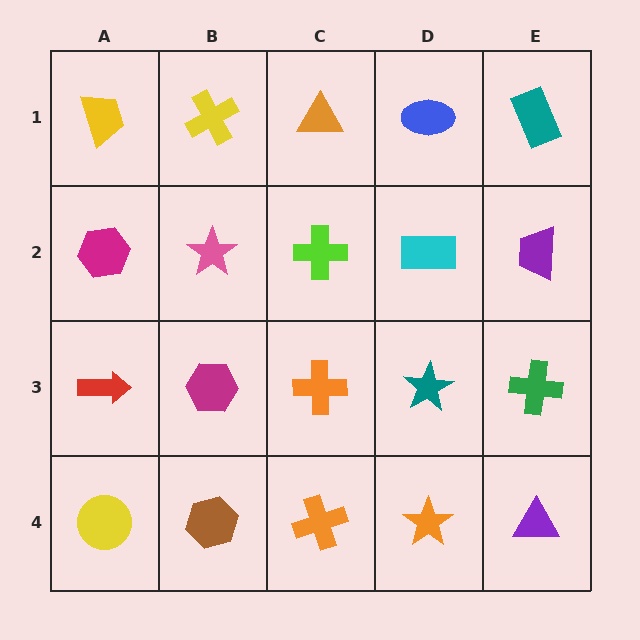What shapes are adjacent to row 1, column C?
A lime cross (row 2, column C), a yellow cross (row 1, column B), a blue ellipse (row 1, column D).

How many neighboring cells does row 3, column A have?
3.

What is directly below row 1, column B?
A pink star.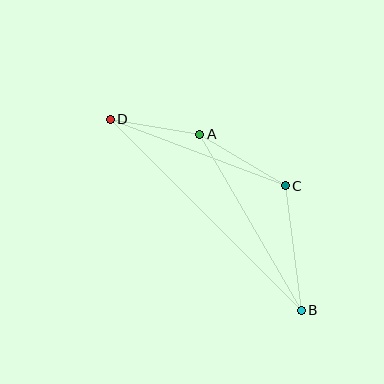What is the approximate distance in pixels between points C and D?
The distance between C and D is approximately 187 pixels.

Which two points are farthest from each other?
Points B and D are farthest from each other.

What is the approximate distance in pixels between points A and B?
The distance between A and B is approximately 203 pixels.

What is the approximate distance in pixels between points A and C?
The distance between A and C is approximately 100 pixels.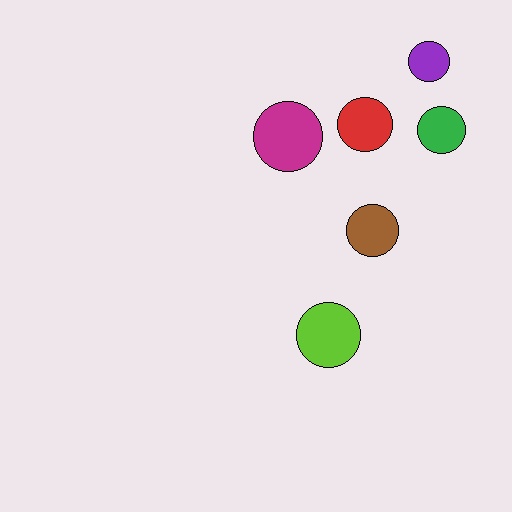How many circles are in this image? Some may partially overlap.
There are 6 circles.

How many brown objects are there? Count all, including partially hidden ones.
There is 1 brown object.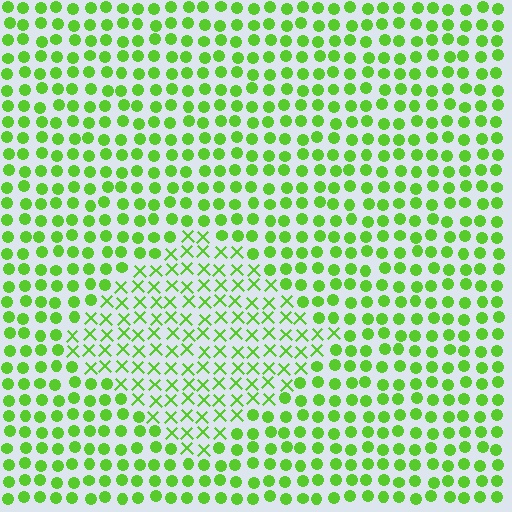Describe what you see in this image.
The image is filled with small lime elements arranged in a uniform grid. A diamond-shaped region contains X marks, while the surrounding area contains circles. The boundary is defined purely by the change in element shape.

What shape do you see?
I see a diamond.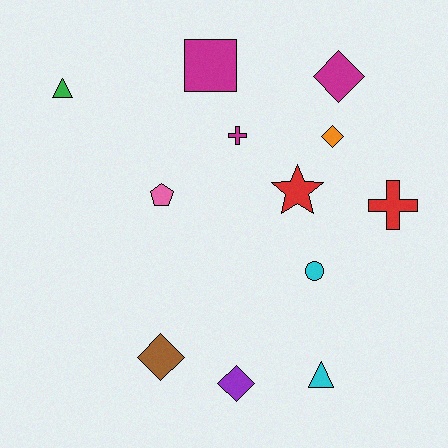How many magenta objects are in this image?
There are 3 magenta objects.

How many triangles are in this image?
There are 2 triangles.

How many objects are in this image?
There are 12 objects.